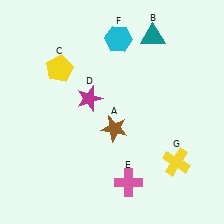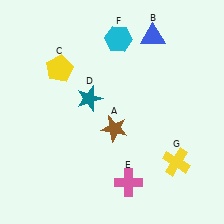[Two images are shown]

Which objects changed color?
B changed from teal to blue. D changed from magenta to teal.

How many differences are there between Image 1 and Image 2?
There are 2 differences between the two images.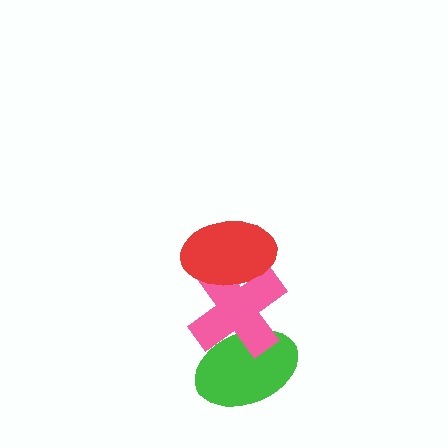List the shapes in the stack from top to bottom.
From top to bottom: the red ellipse, the pink cross, the green ellipse.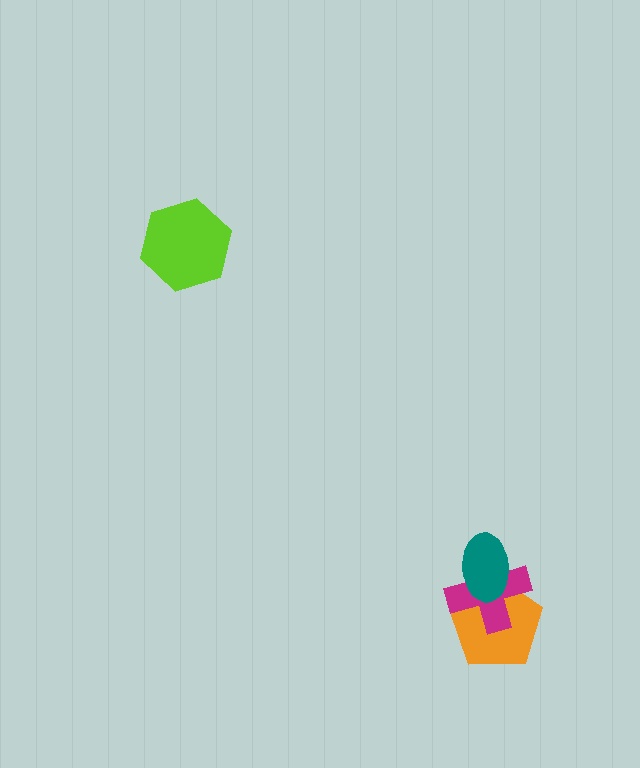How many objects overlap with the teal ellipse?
2 objects overlap with the teal ellipse.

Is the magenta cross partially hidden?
Yes, it is partially covered by another shape.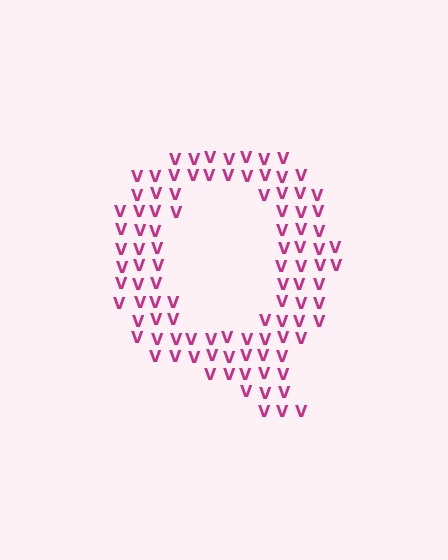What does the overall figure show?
The overall figure shows the letter Q.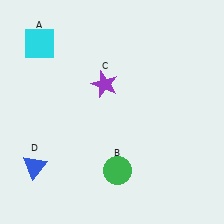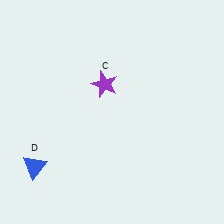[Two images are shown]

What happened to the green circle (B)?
The green circle (B) was removed in Image 2. It was in the bottom-right area of Image 1.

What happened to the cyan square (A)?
The cyan square (A) was removed in Image 2. It was in the top-left area of Image 1.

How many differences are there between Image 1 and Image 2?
There are 2 differences between the two images.